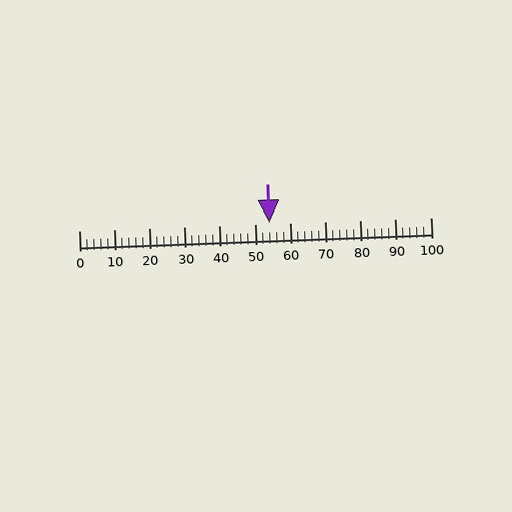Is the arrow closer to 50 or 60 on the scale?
The arrow is closer to 50.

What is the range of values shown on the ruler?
The ruler shows values from 0 to 100.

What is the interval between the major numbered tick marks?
The major tick marks are spaced 10 units apart.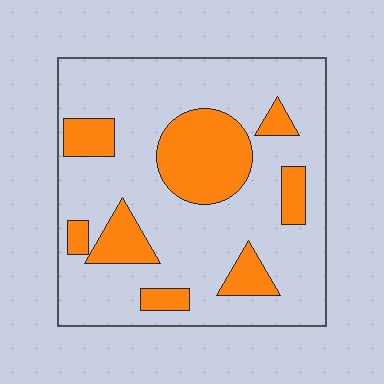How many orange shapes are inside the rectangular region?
8.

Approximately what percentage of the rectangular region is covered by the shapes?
Approximately 25%.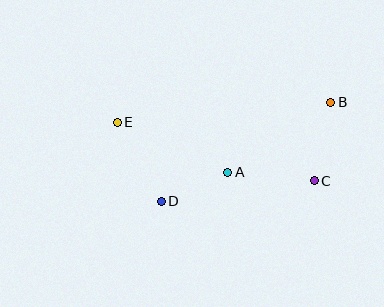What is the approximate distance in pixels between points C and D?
The distance between C and D is approximately 154 pixels.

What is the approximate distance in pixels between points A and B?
The distance between A and B is approximately 125 pixels.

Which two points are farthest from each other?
Points B and E are farthest from each other.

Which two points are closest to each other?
Points A and D are closest to each other.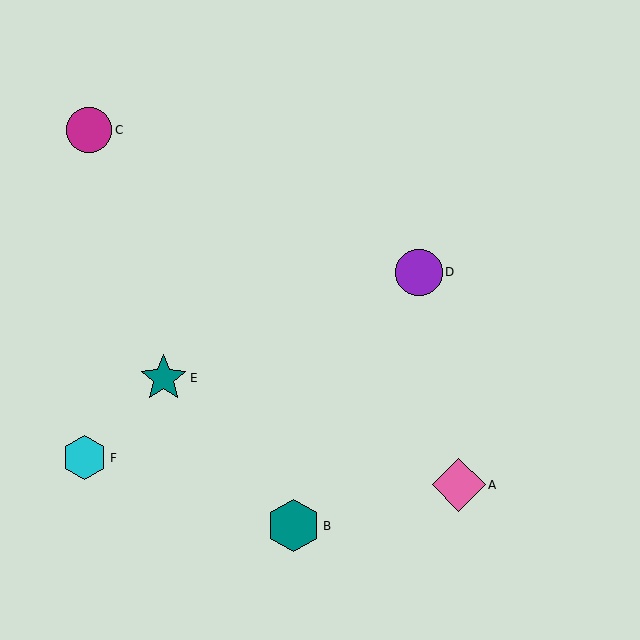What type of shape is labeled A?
Shape A is a pink diamond.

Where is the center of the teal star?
The center of the teal star is at (163, 378).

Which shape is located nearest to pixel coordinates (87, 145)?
The magenta circle (labeled C) at (89, 130) is nearest to that location.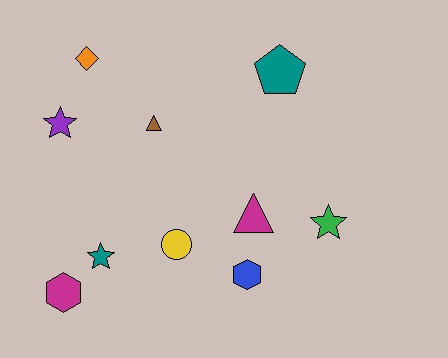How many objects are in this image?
There are 10 objects.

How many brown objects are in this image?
There is 1 brown object.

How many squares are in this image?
There are no squares.